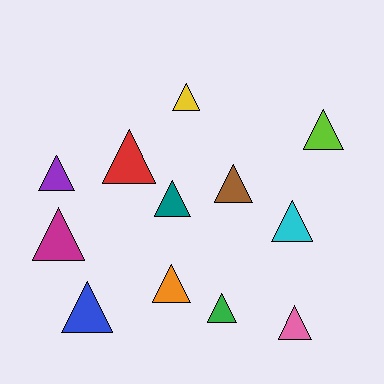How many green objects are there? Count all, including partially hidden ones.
There is 1 green object.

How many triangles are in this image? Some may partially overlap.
There are 12 triangles.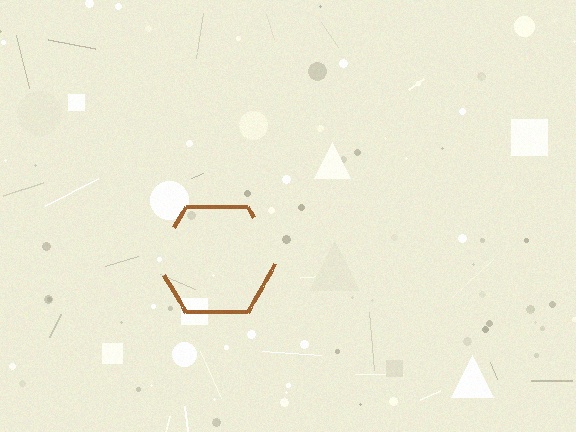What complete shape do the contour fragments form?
The contour fragments form a hexagon.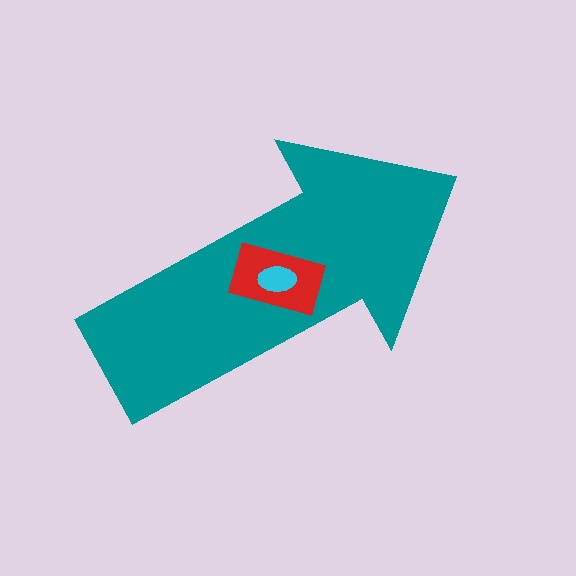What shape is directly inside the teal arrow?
The red rectangle.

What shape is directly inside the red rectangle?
The cyan ellipse.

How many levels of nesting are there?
3.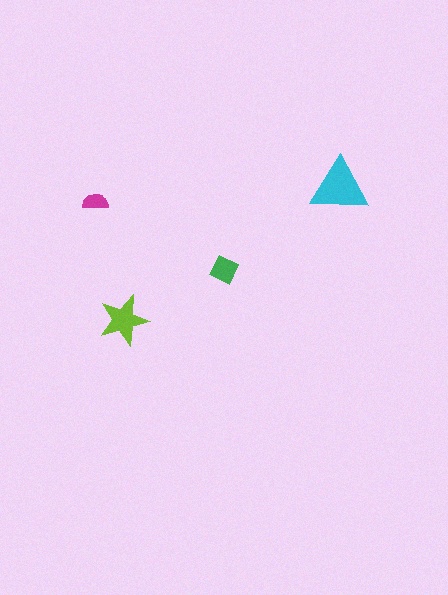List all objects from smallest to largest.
The magenta semicircle, the green diamond, the lime star, the cyan triangle.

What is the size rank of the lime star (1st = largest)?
2nd.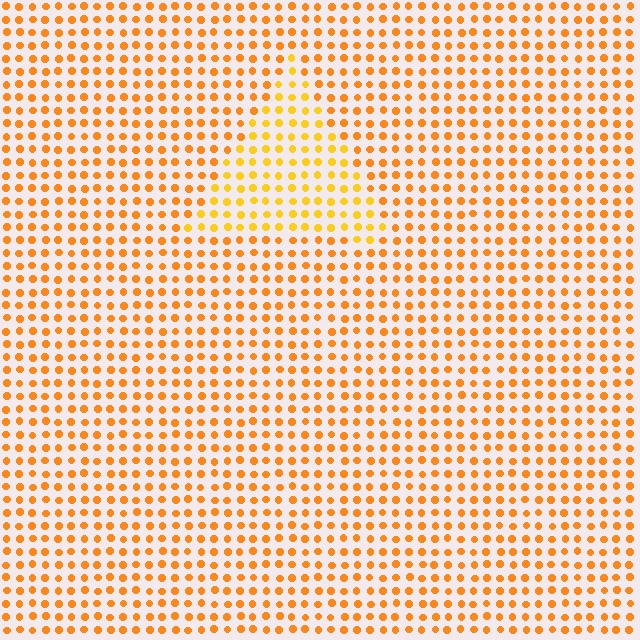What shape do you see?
I see a triangle.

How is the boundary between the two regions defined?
The boundary is defined purely by a slight shift in hue (about 19 degrees). Spacing, size, and orientation are identical on both sides.